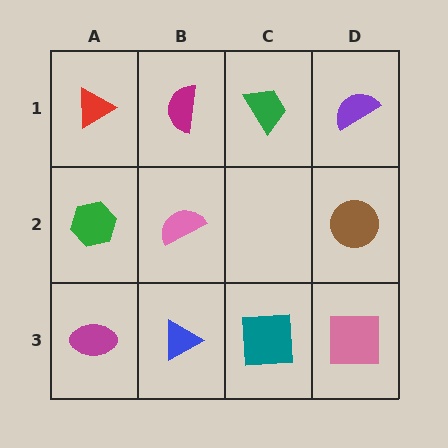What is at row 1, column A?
A red triangle.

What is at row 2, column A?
A green hexagon.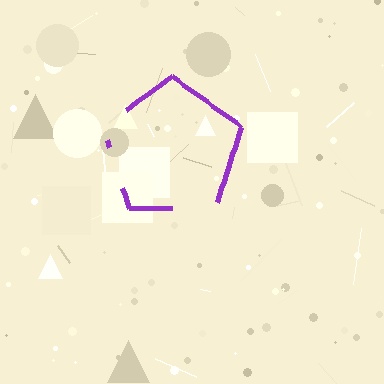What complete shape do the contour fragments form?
The contour fragments form a pentagon.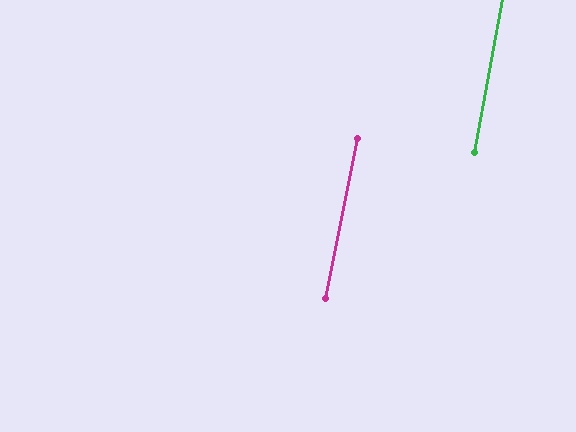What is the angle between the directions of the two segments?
Approximately 1 degree.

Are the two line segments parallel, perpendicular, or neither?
Parallel — their directions differ by only 1.0°.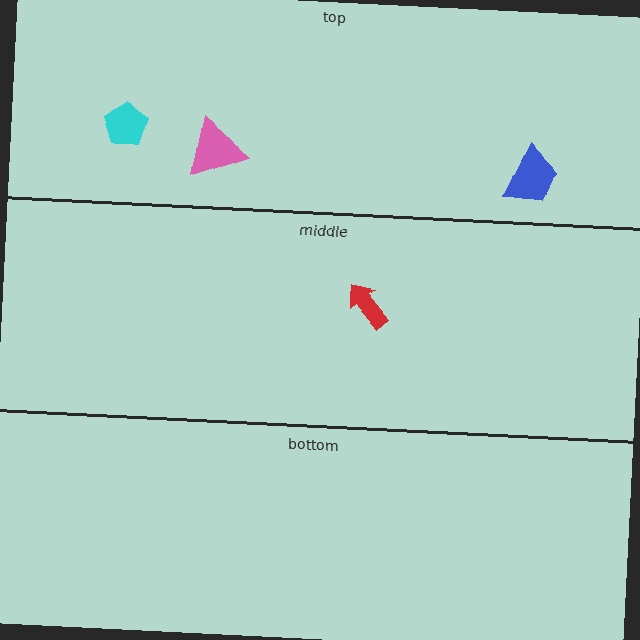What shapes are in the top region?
The blue trapezoid, the pink triangle, the cyan pentagon.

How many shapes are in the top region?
3.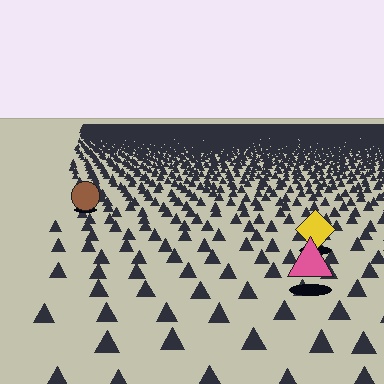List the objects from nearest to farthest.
From nearest to farthest: the pink triangle, the yellow diamond, the brown circle.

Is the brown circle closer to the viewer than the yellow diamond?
No. The yellow diamond is closer — you can tell from the texture gradient: the ground texture is coarser near it.